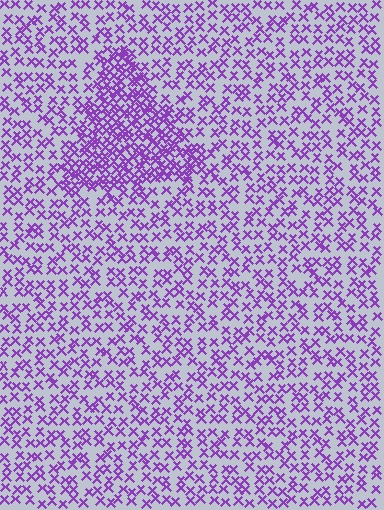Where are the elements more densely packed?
The elements are more densely packed inside the triangle boundary.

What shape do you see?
I see a triangle.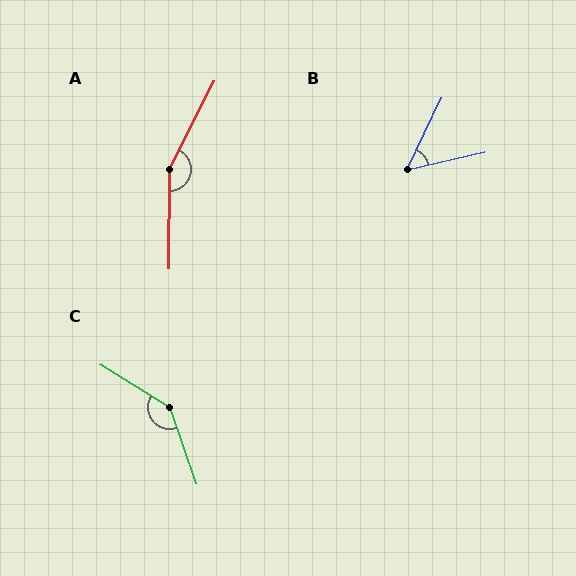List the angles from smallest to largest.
B (52°), C (141°), A (154°).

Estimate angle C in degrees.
Approximately 141 degrees.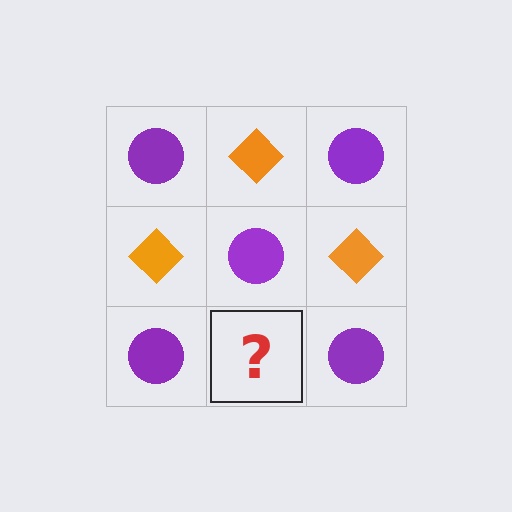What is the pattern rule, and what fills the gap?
The rule is that it alternates purple circle and orange diamond in a checkerboard pattern. The gap should be filled with an orange diamond.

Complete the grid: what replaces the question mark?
The question mark should be replaced with an orange diamond.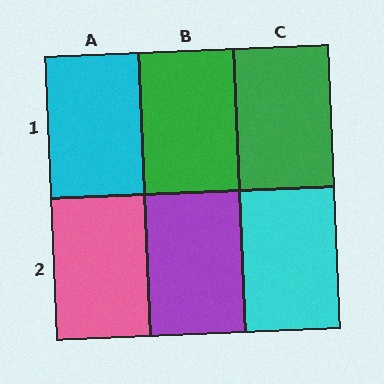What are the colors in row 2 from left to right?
Pink, purple, cyan.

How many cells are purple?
1 cell is purple.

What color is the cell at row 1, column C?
Green.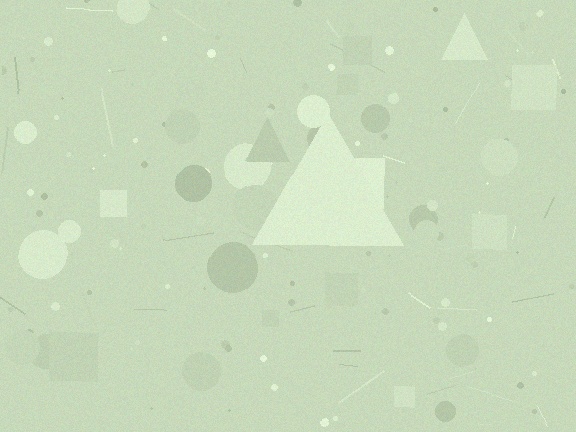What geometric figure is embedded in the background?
A triangle is embedded in the background.